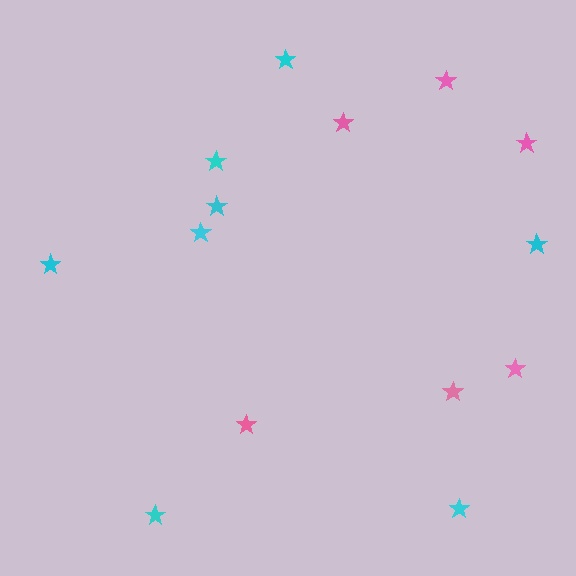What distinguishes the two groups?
There are 2 groups: one group of pink stars (6) and one group of cyan stars (8).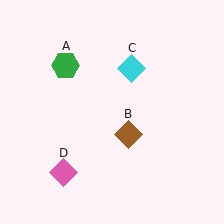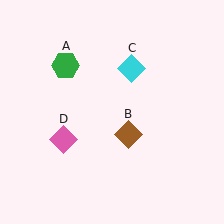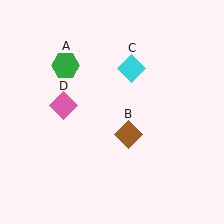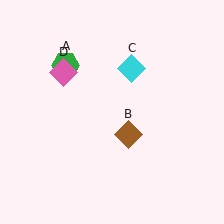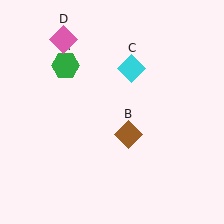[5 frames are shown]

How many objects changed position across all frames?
1 object changed position: pink diamond (object D).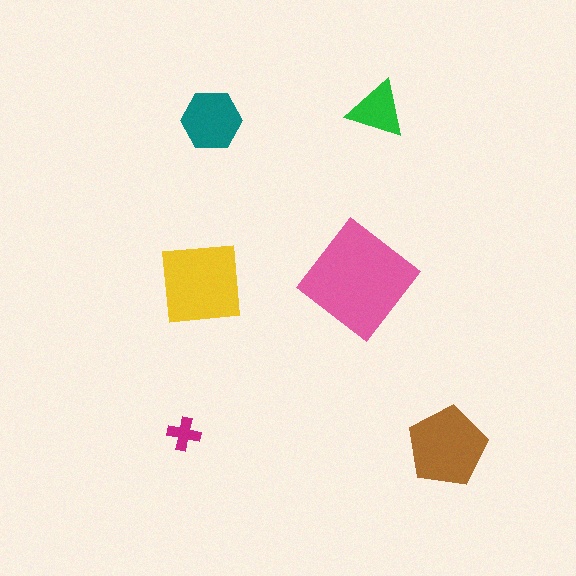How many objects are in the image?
There are 6 objects in the image.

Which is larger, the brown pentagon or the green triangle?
The brown pentagon.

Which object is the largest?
The pink diamond.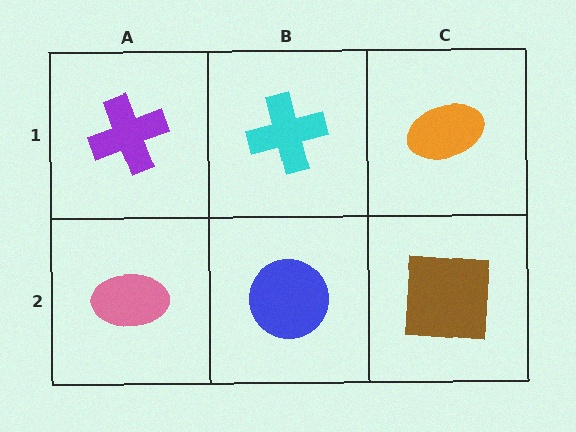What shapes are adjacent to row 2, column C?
An orange ellipse (row 1, column C), a blue circle (row 2, column B).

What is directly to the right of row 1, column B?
An orange ellipse.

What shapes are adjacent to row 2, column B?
A cyan cross (row 1, column B), a pink ellipse (row 2, column A), a brown square (row 2, column C).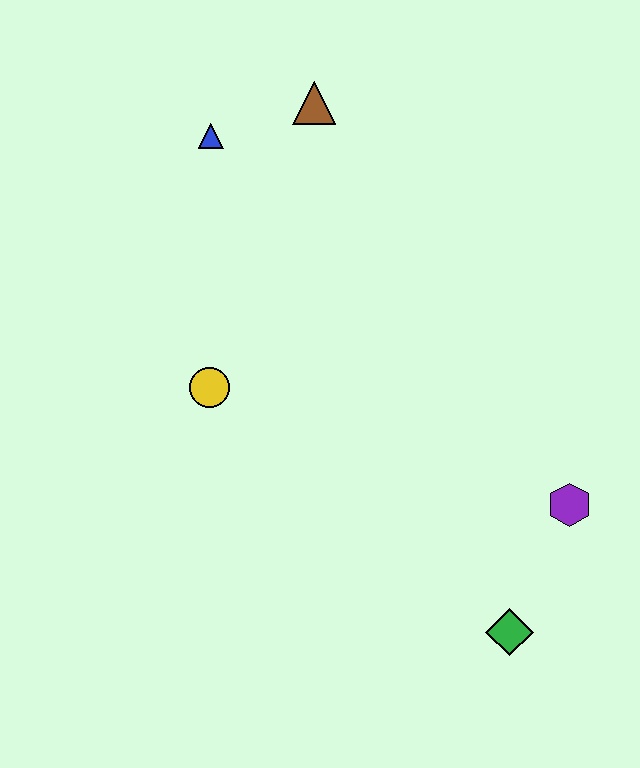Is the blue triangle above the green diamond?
Yes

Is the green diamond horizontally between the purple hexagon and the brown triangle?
Yes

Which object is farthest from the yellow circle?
The green diamond is farthest from the yellow circle.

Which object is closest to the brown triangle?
The blue triangle is closest to the brown triangle.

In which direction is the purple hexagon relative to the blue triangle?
The purple hexagon is below the blue triangle.